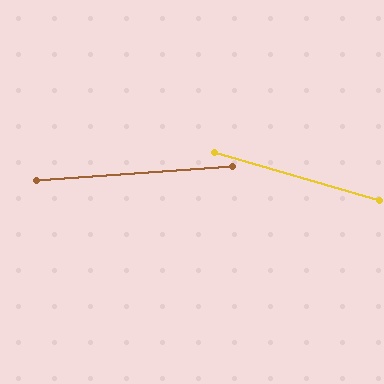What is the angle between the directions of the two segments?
Approximately 20 degrees.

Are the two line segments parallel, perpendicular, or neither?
Neither parallel nor perpendicular — they differ by about 20°.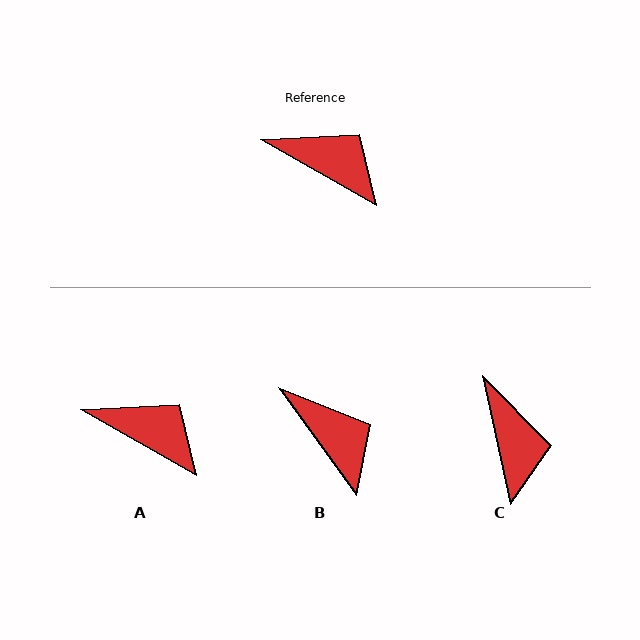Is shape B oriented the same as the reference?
No, it is off by about 24 degrees.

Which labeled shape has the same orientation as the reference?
A.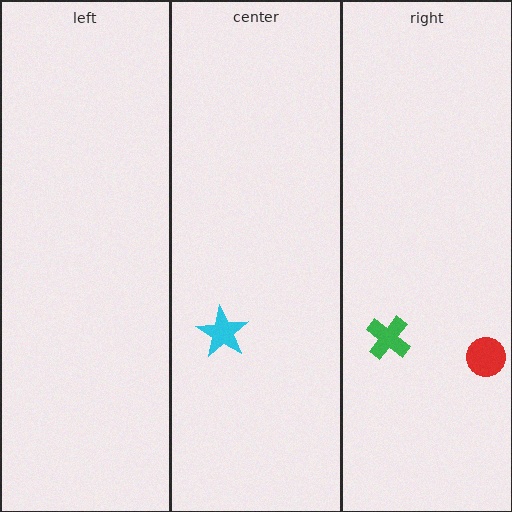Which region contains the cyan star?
The center region.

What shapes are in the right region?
The green cross, the red circle.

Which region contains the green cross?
The right region.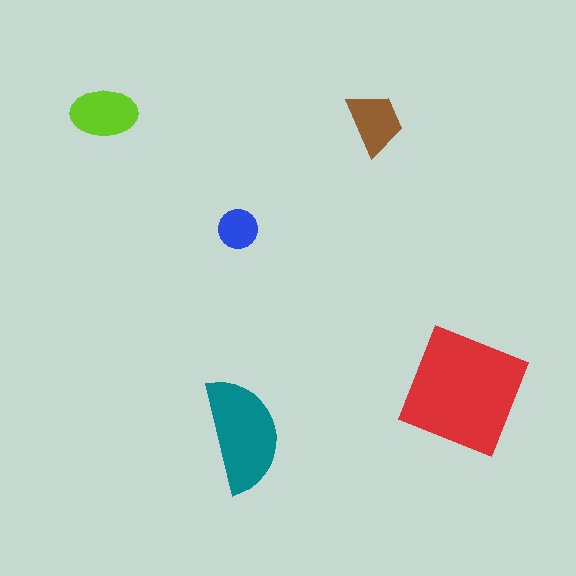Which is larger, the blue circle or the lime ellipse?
The lime ellipse.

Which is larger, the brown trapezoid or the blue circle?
The brown trapezoid.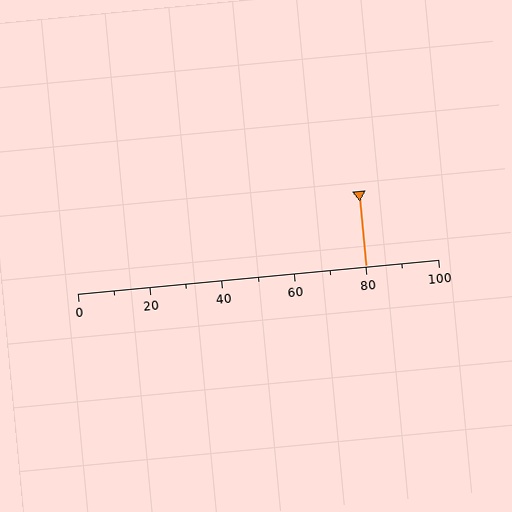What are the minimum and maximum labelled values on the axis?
The axis runs from 0 to 100.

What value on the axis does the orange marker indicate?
The marker indicates approximately 80.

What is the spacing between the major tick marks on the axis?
The major ticks are spaced 20 apart.